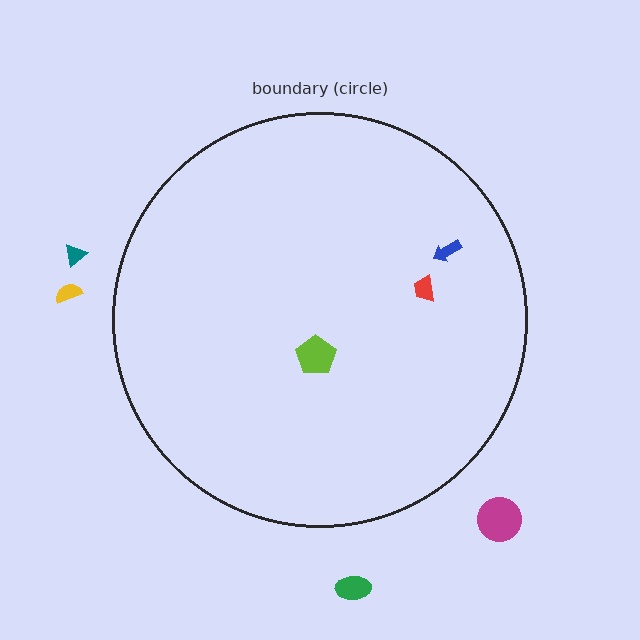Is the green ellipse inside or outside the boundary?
Outside.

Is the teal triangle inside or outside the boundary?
Outside.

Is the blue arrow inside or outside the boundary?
Inside.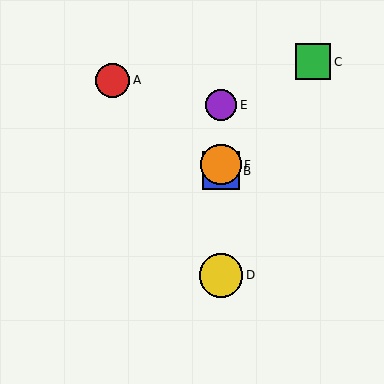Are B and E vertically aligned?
Yes, both are at x≈221.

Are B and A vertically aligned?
No, B is at x≈221 and A is at x≈113.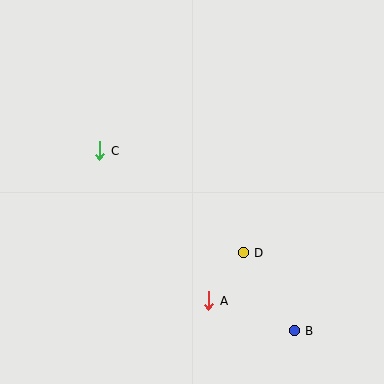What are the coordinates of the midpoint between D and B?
The midpoint between D and B is at (269, 292).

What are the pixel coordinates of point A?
Point A is at (209, 301).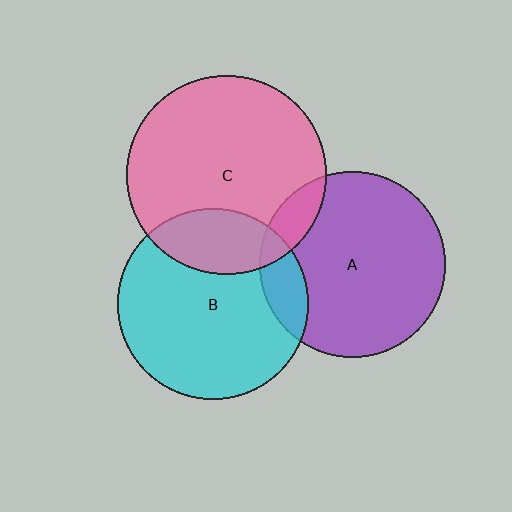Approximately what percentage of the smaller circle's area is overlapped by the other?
Approximately 10%.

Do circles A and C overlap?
Yes.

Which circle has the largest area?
Circle C (pink).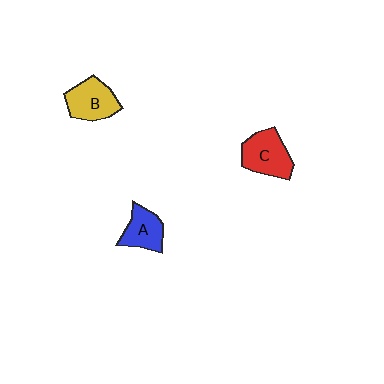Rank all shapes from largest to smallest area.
From largest to smallest: C (red), B (yellow), A (blue).